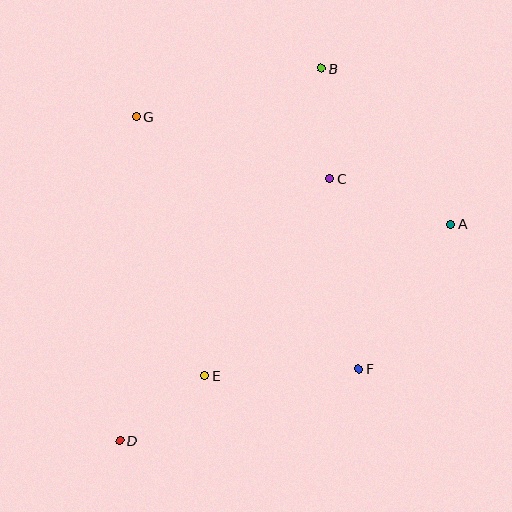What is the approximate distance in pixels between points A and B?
The distance between A and B is approximately 202 pixels.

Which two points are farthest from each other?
Points B and D are farthest from each other.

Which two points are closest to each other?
Points D and E are closest to each other.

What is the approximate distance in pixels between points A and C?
The distance between A and C is approximately 129 pixels.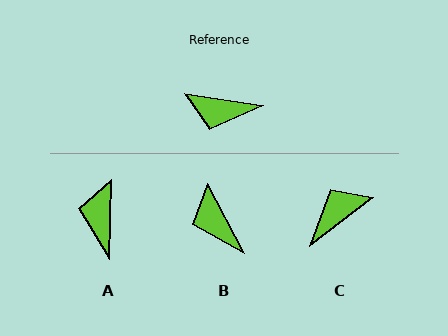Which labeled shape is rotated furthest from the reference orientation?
C, about 134 degrees away.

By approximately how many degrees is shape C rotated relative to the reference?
Approximately 134 degrees clockwise.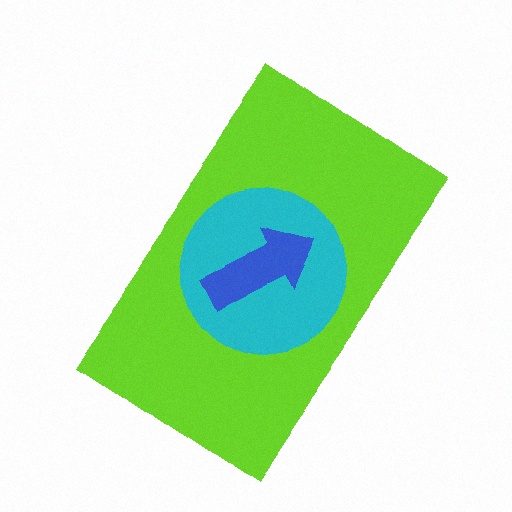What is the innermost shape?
The blue arrow.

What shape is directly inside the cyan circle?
The blue arrow.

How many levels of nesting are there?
3.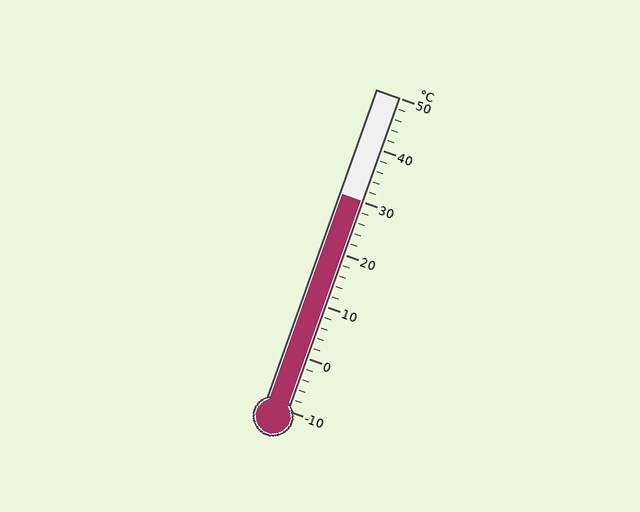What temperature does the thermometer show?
The thermometer shows approximately 30°C.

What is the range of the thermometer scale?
The thermometer scale ranges from -10°C to 50°C.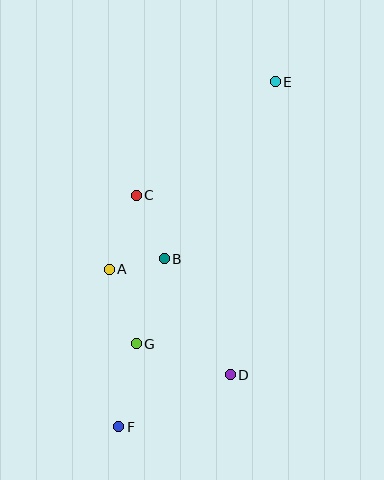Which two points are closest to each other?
Points A and B are closest to each other.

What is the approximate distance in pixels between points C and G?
The distance between C and G is approximately 149 pixels.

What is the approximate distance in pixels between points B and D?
The distance between B and D is approximately 134 pixels.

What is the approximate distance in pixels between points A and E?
The distance between A and E is approximately 251 pixels.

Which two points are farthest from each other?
Points E and F are farthest from each other.